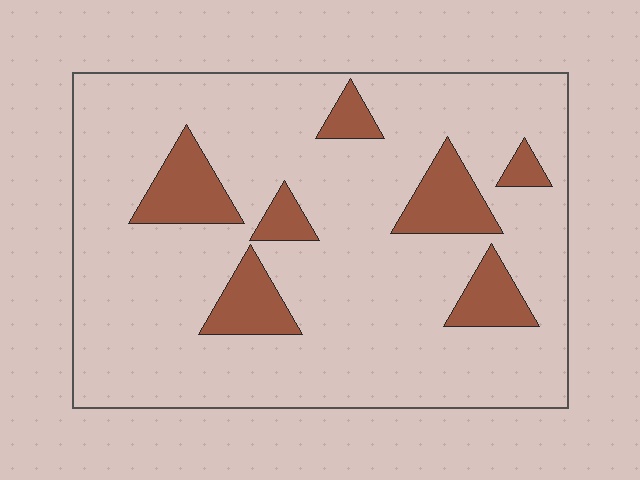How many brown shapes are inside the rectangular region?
7.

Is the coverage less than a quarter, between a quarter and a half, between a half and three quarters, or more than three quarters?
Less than a quarter.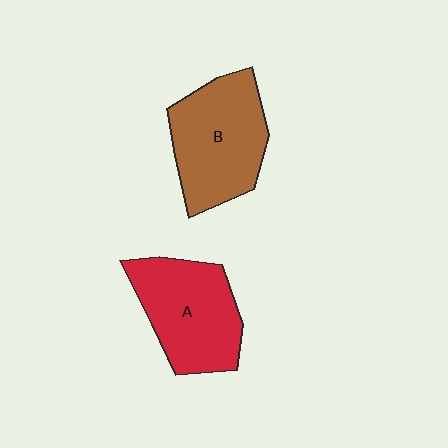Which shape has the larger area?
Shape B (brown).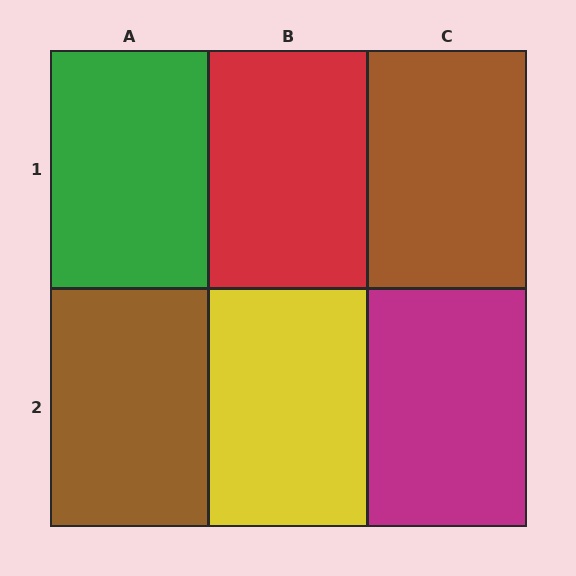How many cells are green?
1 cell is green.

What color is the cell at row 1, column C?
Brown.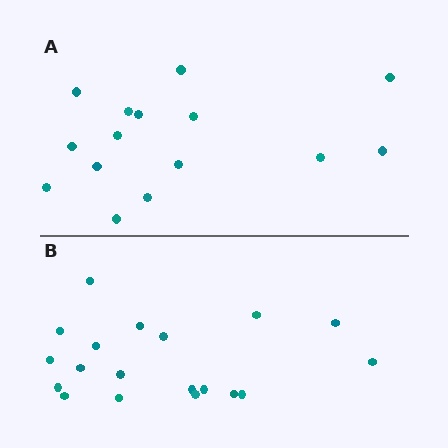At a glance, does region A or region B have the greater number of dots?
Region B (the bottom region) has more dots.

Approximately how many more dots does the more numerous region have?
Region B has about 4 more dots than region A.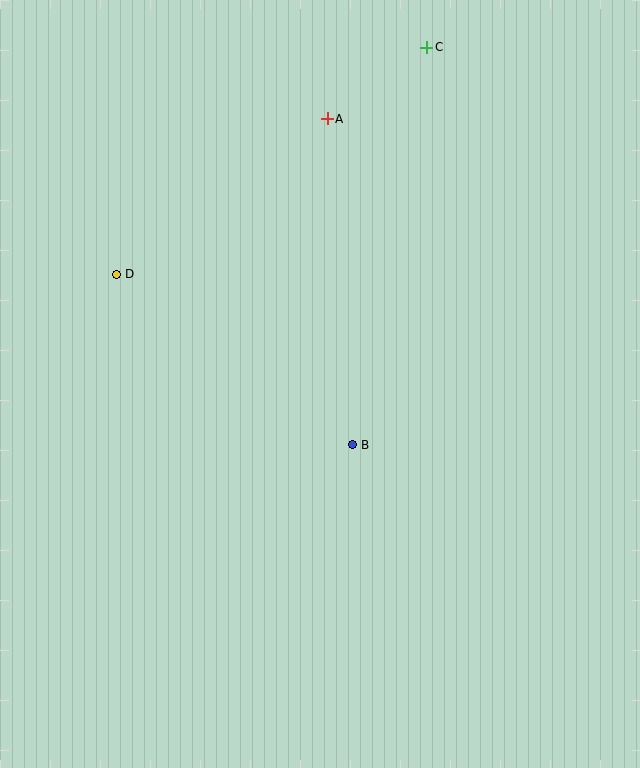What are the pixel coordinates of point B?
Point B is at (353, 445).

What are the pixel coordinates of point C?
Point C is at (427, 47).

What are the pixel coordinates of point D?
Point D is at (117, 274).